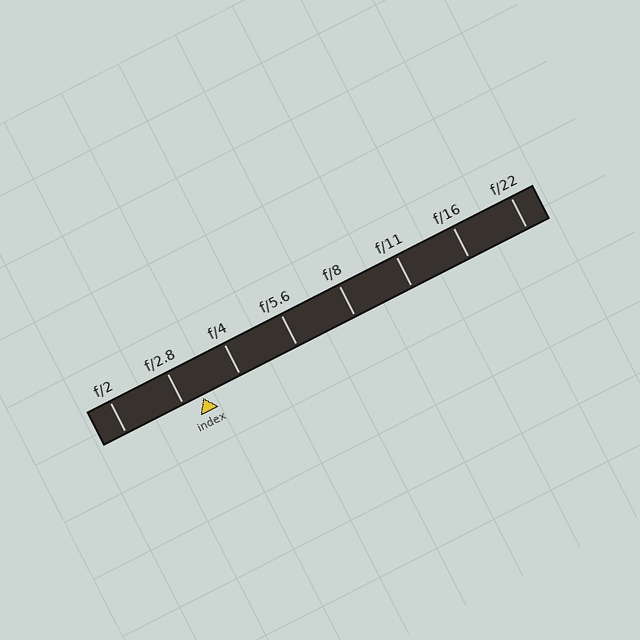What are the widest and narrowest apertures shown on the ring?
The widest aperture shown is f/2 and the narrowest is f/22.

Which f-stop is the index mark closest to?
The index mark is closest to f/2.8.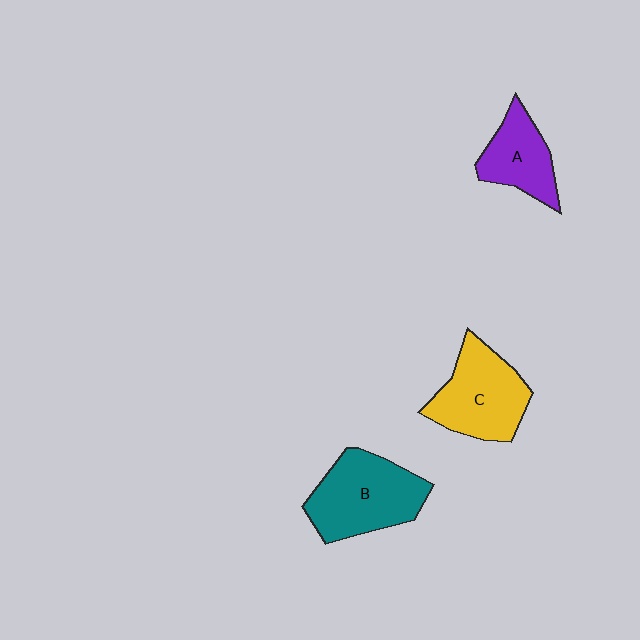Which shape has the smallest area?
Shape A (purple).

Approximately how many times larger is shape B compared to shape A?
Approximately 1.6 times.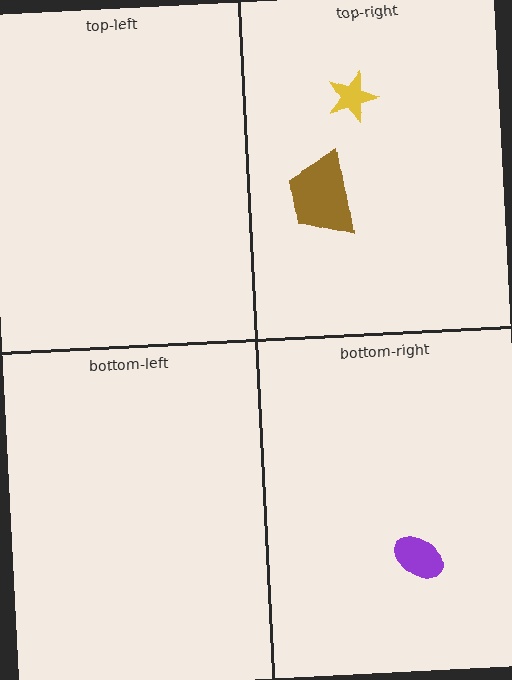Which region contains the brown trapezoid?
The top-right region.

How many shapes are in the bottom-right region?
1.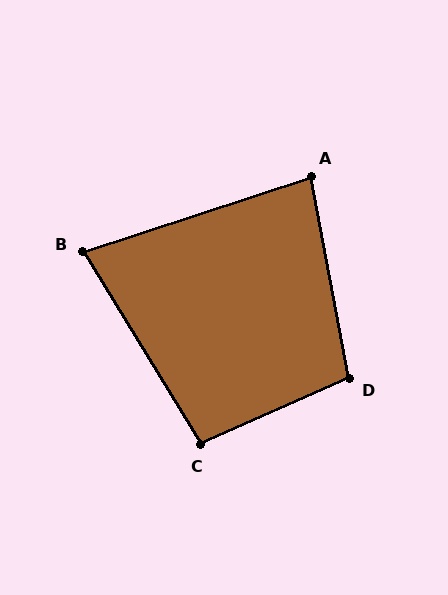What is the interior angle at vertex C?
Approximately 97 degrees (obtuse).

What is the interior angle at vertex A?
Approximately 83 degrees (acute).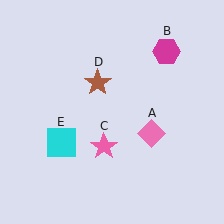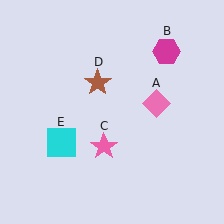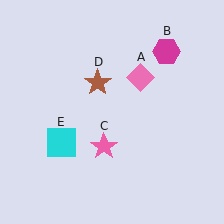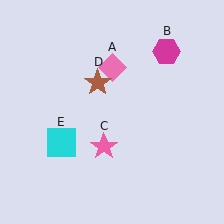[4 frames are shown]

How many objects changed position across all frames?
1 object changed position: pink diamond (object A).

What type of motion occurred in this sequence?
The pink diamond (object A) rotated counterclockwise around the center of the scene.